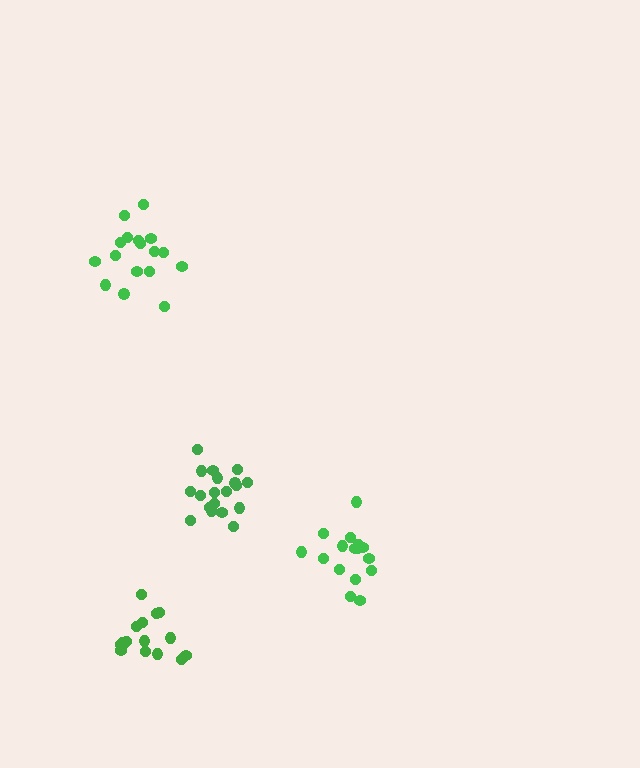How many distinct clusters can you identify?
There are 4 distinct clusters.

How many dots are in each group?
Group 1: 19 dots, Group 2: 16 dots, Group 3: 17 dots, Group 4: 16 dots (68 total).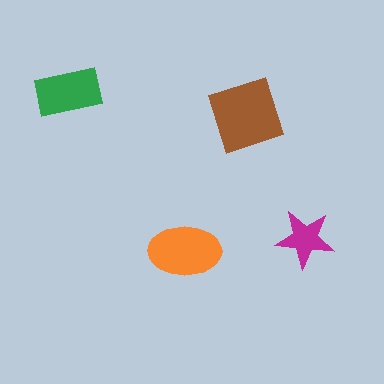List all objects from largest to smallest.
The brown diamond, the orange ellipse, the green rectangle, the magenta star.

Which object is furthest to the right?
The magenta star is rightmost.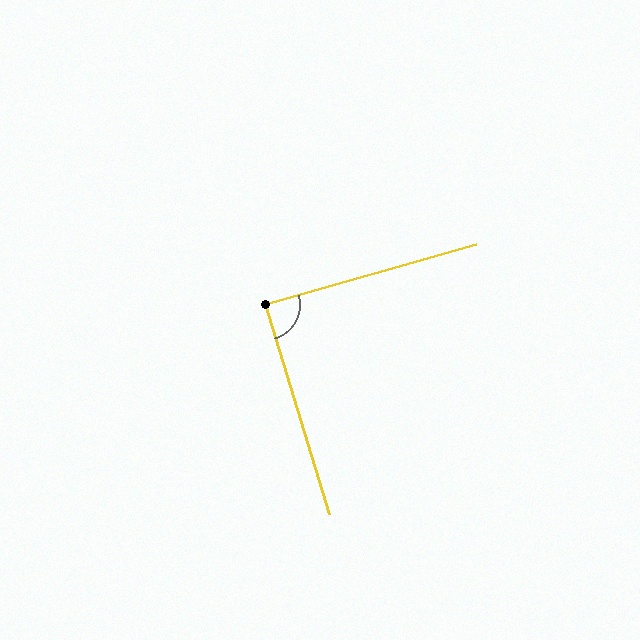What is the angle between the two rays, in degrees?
Approximately 89 degrees.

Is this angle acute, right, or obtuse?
It is approximately a right angle.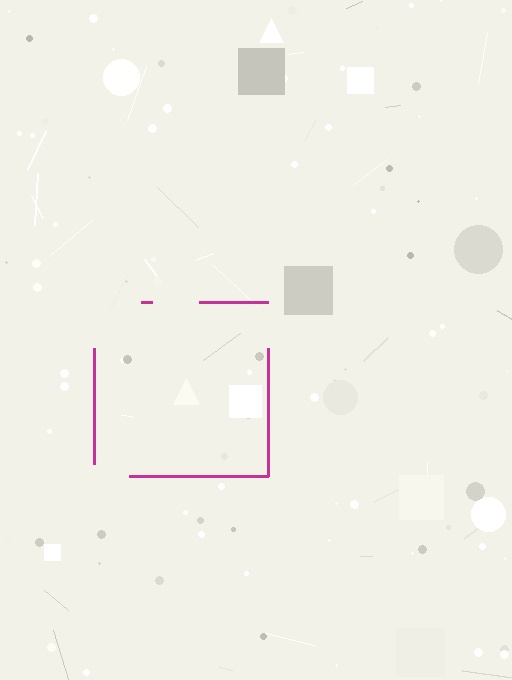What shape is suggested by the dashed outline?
The dashed outline suggests a square.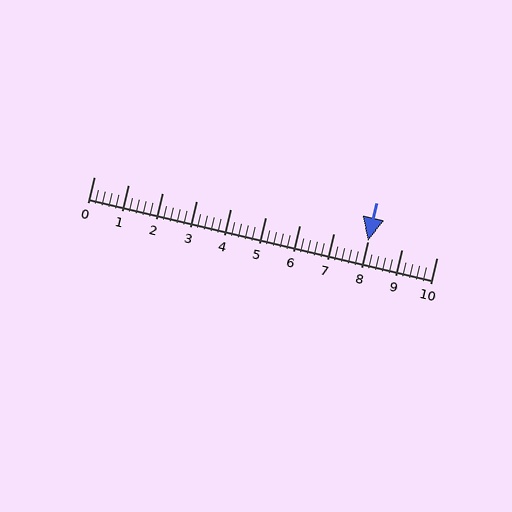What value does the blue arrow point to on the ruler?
The blue arrow points to approximately 8.0.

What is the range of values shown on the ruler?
The ruler shows values from 0 to 10.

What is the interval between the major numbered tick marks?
The major tick marks are spaced 1 units apart.